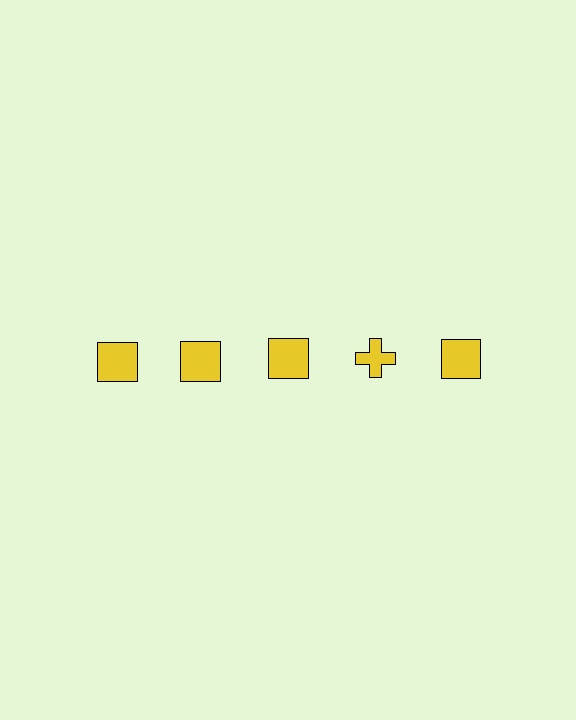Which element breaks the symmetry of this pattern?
The yellow cross in the top row, second from right column breaks the symmetry. All other shapes are yellow squares.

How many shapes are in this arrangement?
There are 5 shapes arranged in a grid pattern.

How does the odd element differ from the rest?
It has a different shape: cross instead of square.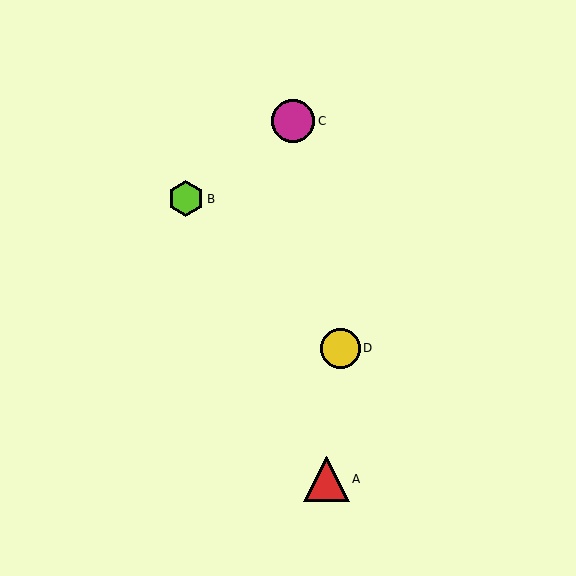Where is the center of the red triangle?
The center of the red triangle is at (326, 479).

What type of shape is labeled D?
Shape D is a yellow circle.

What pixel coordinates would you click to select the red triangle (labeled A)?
Click at (326, 479) to select the red triangle A.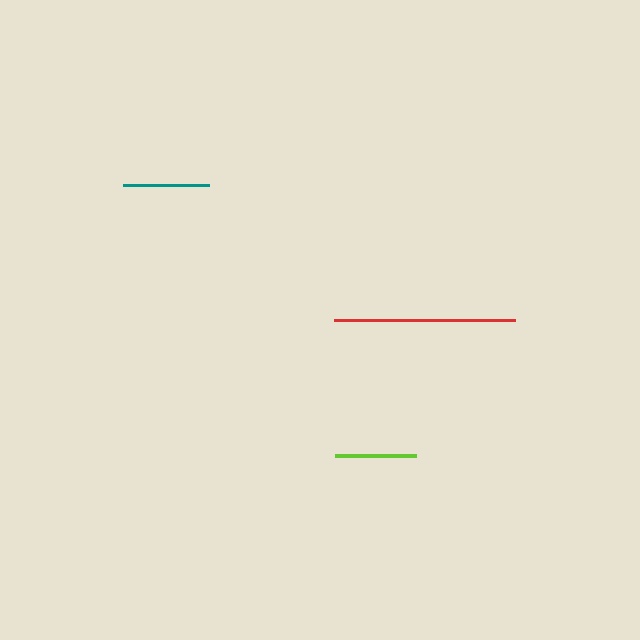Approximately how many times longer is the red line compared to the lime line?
The red line is approximately 2.2 times the length of the lime line.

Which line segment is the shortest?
The lime line is the shortest at approximately 81 pixels.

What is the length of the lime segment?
The lime segment is approximately 81 pixels long.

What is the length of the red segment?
The red segment is approximately 180 pixels long.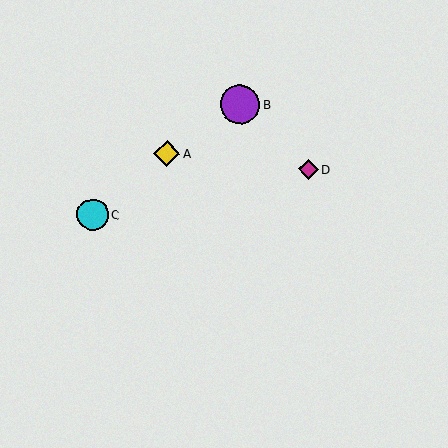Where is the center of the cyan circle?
The center of the cyan circle is at (93, 215).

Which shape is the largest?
The purple circle (labeled B) is the largest.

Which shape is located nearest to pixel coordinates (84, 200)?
The cyan circle (labeled C) at (93, 215) is nearest to that location.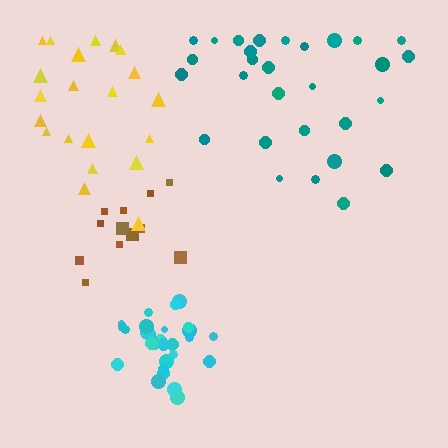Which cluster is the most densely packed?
Cyan.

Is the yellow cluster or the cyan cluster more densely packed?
Cyan.